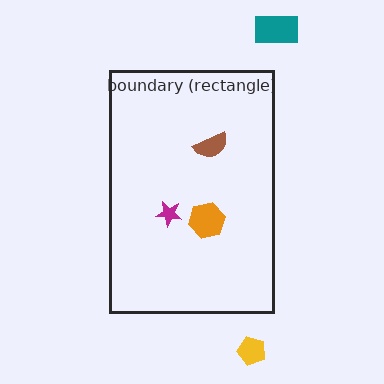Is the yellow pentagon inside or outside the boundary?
Outside.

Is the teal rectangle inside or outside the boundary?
Outside.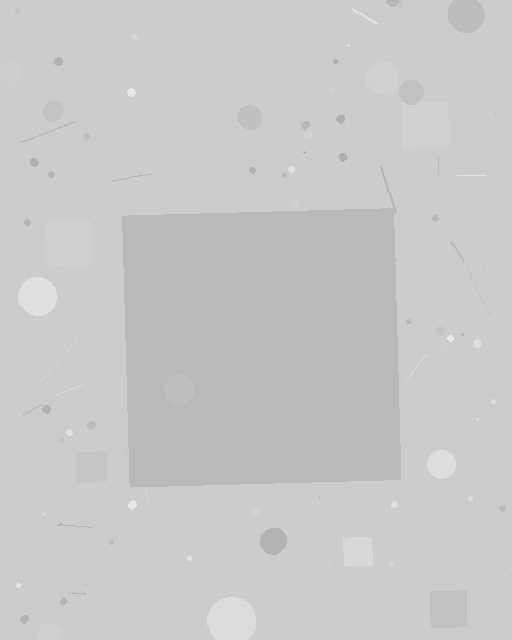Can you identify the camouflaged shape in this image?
The camouflaged shape is a square.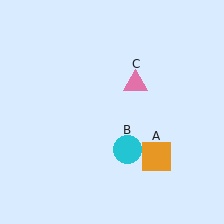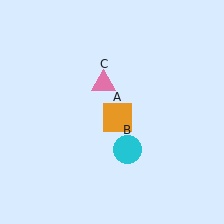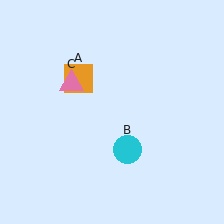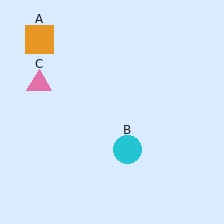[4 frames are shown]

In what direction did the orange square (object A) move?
The orange square (object A) moved up and to the left.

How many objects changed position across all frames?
2 objects changed position: orange square (object A), pink triangle (object C).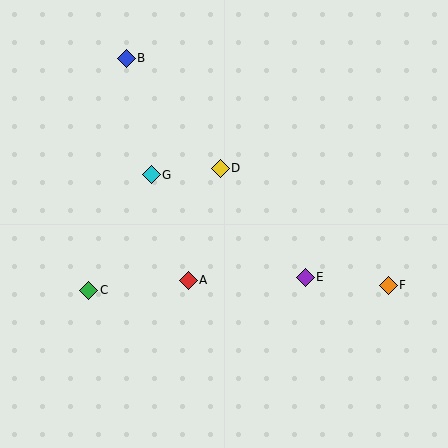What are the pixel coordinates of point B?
Point B is at (126, 58).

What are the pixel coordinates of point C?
Point C is at (89, 290).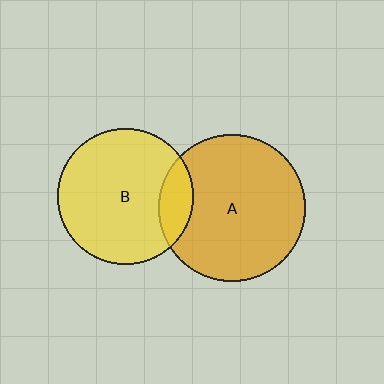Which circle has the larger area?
Circle A (orange).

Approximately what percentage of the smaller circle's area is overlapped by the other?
Approximately 15%.